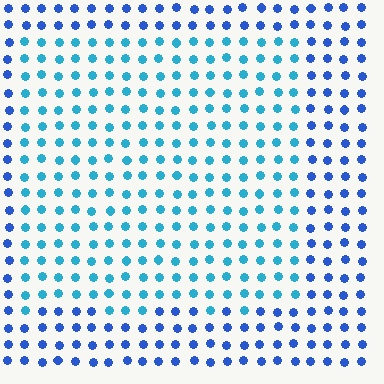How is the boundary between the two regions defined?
The boundary is defined purely by a slight shift in hue (about 31 degrees). Spacing, size, and orientation are identical on both sides.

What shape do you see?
I see a rectangle.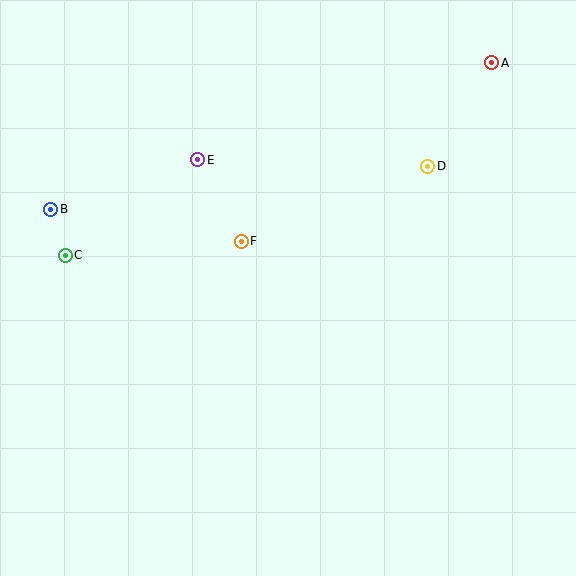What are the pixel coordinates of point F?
Point F is at (241, 241).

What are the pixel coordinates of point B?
Point B is at (51, 209).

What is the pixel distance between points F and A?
The distance between F and A is 308 pixels.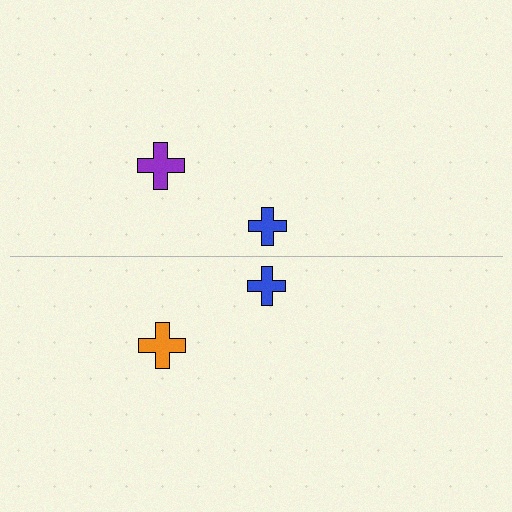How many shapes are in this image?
There are 4 shapes in this image.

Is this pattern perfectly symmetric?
No, the pattern is not perfectly symmetric. The orange cross on the bottom side breaks the symmetry — its mirror counterpart is purple.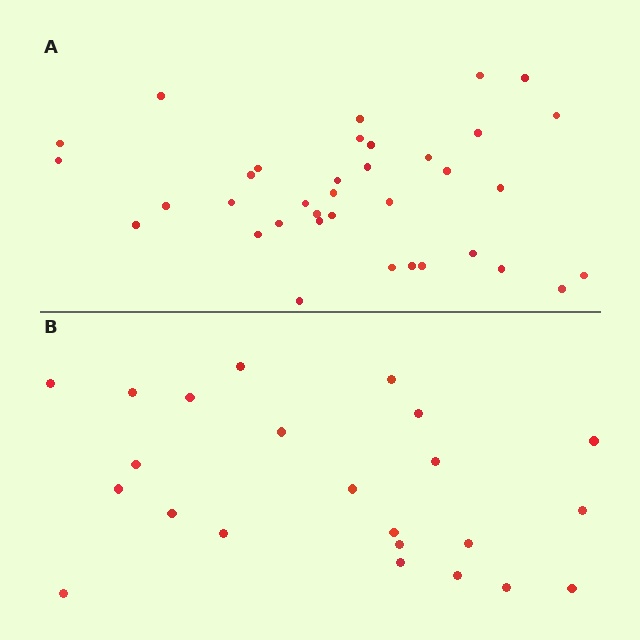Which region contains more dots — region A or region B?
Region A (the top region) has more dots.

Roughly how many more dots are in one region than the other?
Region A has approximately 15 more dots than region B.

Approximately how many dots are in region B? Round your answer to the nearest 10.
About 20 dots. (The exact count is 23, which rounds to 20.)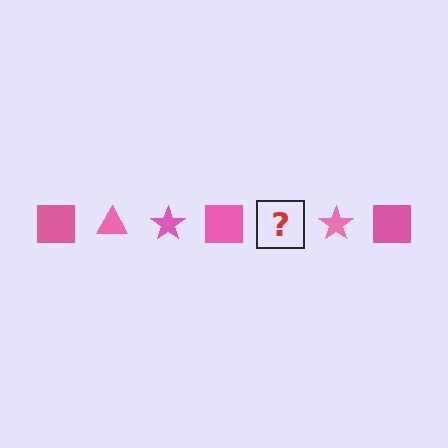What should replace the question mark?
The question mark should be replaced with a pink triangle.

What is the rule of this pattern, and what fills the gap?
The rule is that the pattern cycles through square, triangle, star shapes in pink. The gap should be filled with a pink triangle.